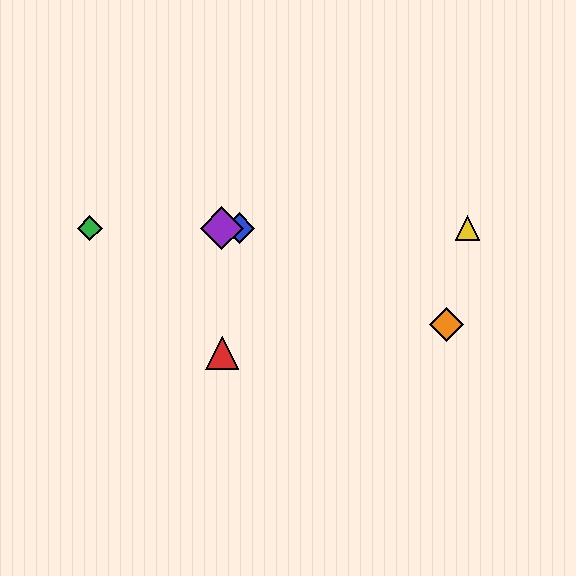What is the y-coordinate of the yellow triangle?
The yellow triangle is at y≈228.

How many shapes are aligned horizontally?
4 shapes (the blue diamond, the green diamond, the yellow triangle, the purple diamond) are aligned horizontally.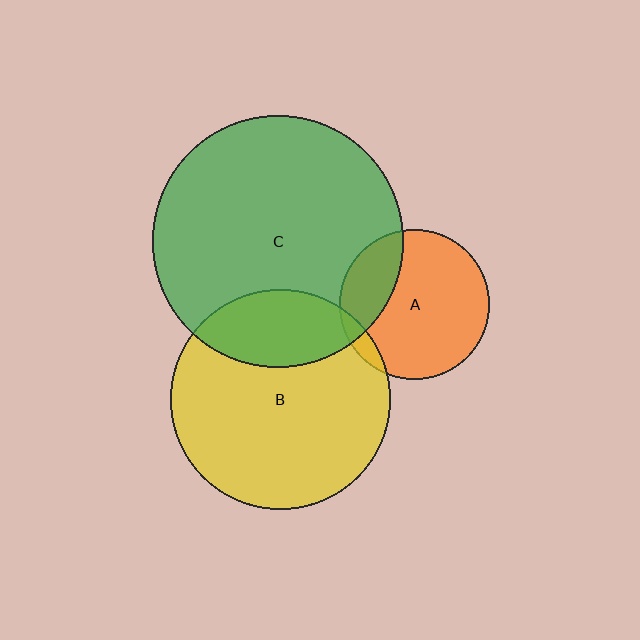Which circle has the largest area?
Circle C (green).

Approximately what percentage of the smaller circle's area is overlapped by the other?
Approximately 5%.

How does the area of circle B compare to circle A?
Approximately 2.1 times.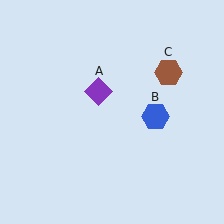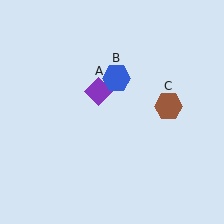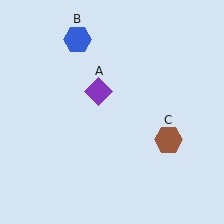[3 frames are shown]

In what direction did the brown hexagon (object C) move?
The brown hexagon (object C) moved down.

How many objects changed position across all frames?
2 objects changed position: blue hexagon (object B), brown hexagon (object C).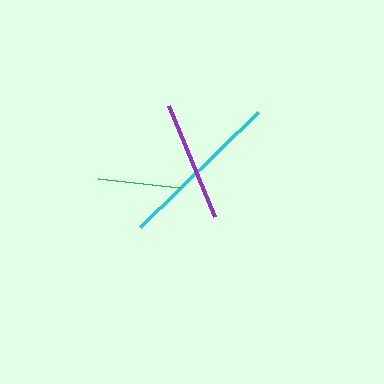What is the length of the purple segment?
The purple segment is approximately 120 pixels long.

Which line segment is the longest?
The cyan line is the longest at approximately 165 pixels.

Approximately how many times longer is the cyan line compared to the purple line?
The cyan line is approximately 1.4 times the length of the purple line.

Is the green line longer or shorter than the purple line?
The purple line is longer than the green line.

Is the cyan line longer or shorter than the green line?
The cyan line is longer than the green line.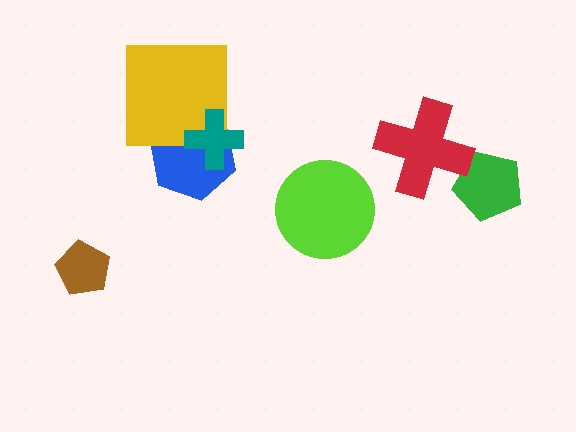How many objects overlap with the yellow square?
2 objects overlap with the yellow square.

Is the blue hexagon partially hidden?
Yes, it is partially covered by another shape.